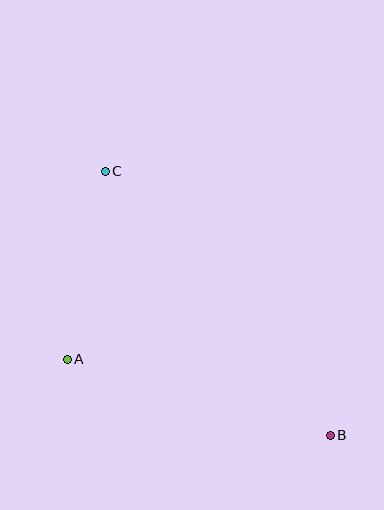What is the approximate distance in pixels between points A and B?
The distance between A and B is approximately 274 pixels.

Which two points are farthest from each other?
Points B and C are farthest from each other.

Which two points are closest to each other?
Points A and C are closest to each other.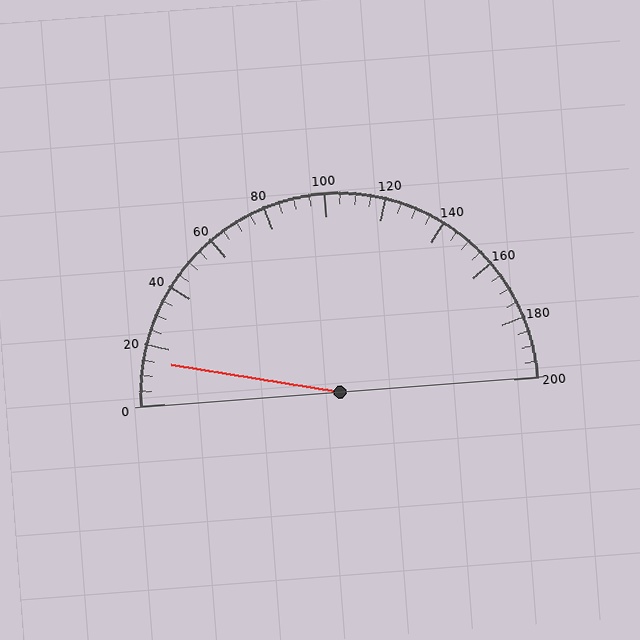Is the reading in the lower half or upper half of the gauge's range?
The reading is in the lower half of the range (0 to 200).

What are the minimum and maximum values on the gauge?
The gauge ranges from 0 to 200.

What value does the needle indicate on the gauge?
The needle indicates approximately 15.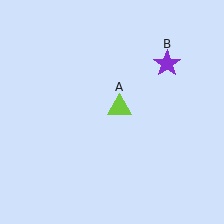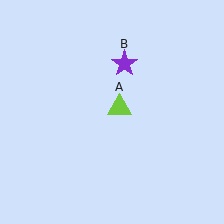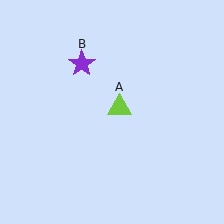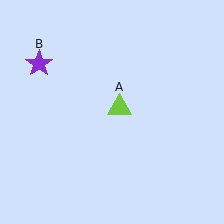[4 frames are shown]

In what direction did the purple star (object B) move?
The purple star (object B) moved left.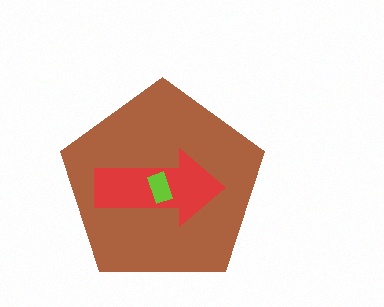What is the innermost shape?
The lime rectangle.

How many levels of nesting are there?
3.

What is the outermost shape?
The brown pentagon.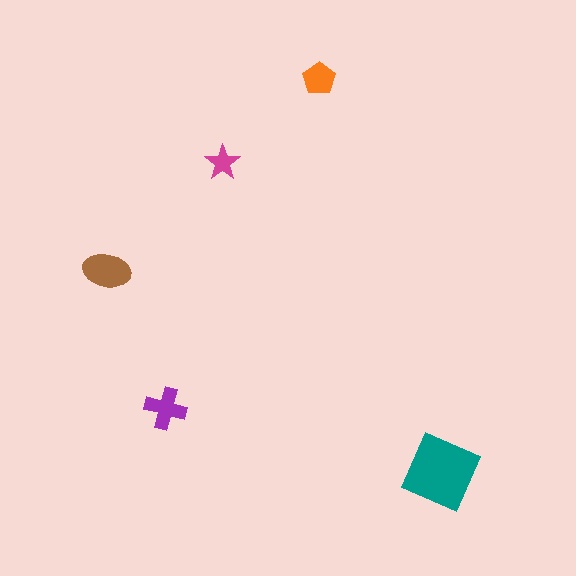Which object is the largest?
The teal square.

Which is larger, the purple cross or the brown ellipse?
The brown ellipse.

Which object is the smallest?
The magenta star.